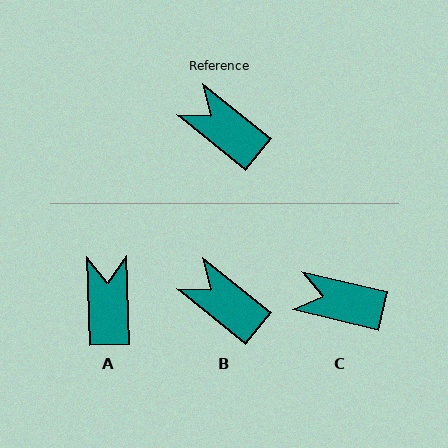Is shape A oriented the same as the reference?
No, it is off by about 49 degrees.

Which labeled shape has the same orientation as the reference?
B.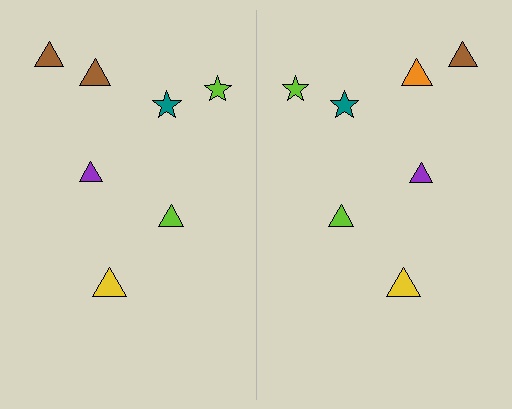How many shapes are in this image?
There are 14 shapes in this image.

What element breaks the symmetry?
The orange triangle on the right side breaks the symmetry — its mirror counterpart is brown.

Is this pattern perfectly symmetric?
No, the pattern is not perfectly symmetric. The orange triangle on the right side breaks the symmetry — its mirror counterpart is brown.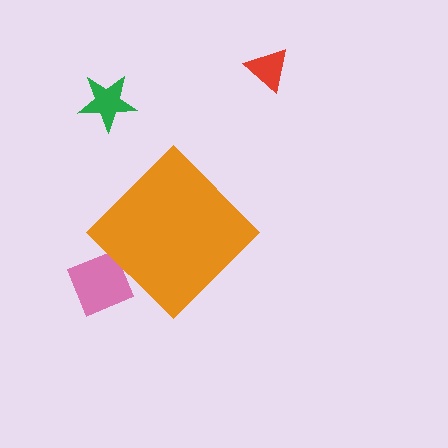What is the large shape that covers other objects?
An orange diamond.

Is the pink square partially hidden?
Yes, the pink square is partially hidden behind the orange diamond.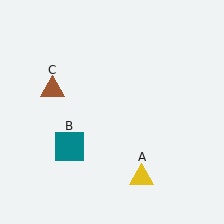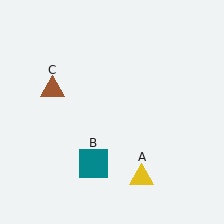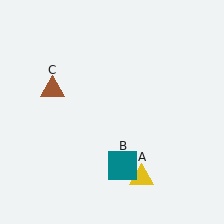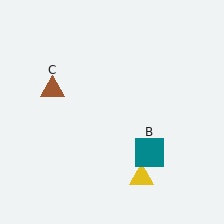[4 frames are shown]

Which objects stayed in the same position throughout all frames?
Yellow triangle (object A) and brown triangle (object C) remained stationary.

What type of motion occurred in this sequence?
The teal square (object B) rotated counterclockwise around the center of the scene.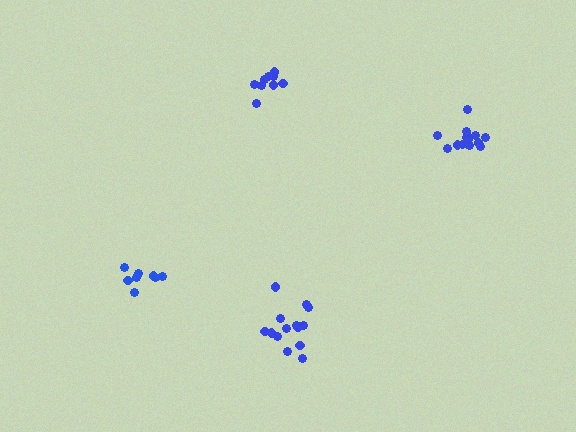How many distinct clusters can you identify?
There are 4 distinct clusters.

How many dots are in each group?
Group 1: 9 dots, Group 2: 14 dots, Group 3: 14 dots, Group 4: 8 dots (45 total).